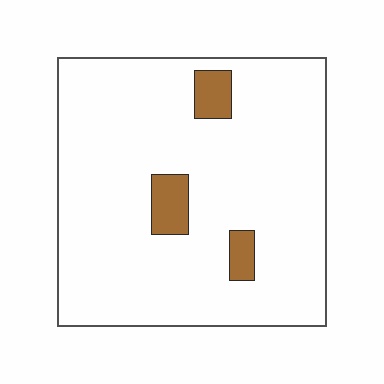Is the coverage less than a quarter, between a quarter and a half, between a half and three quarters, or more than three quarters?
Less than a quarter.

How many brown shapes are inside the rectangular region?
3.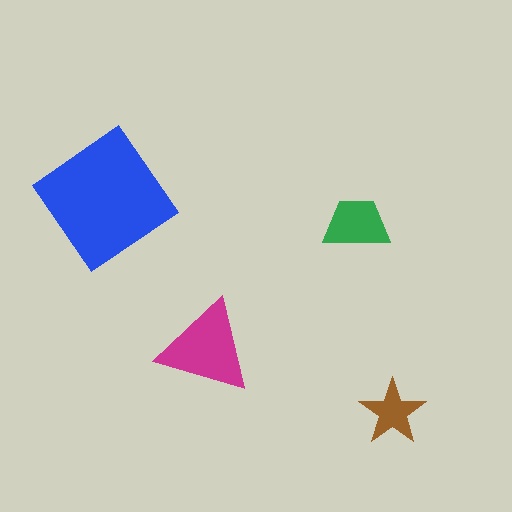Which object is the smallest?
The brown star.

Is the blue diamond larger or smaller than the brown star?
Larger.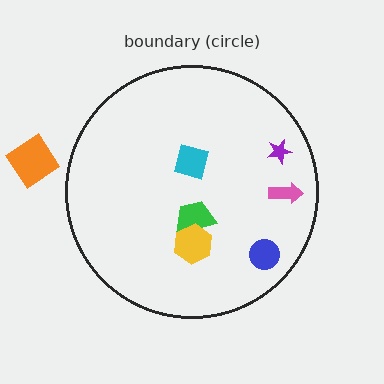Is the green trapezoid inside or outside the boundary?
Inside.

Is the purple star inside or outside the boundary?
Inside.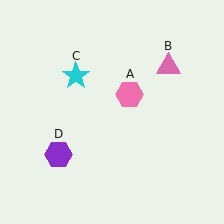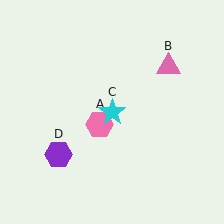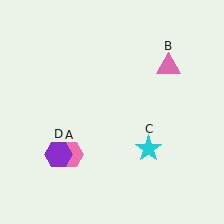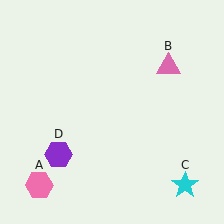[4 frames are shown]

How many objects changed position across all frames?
2 objects changed position: pink hexagon (object A), cyan star (object C).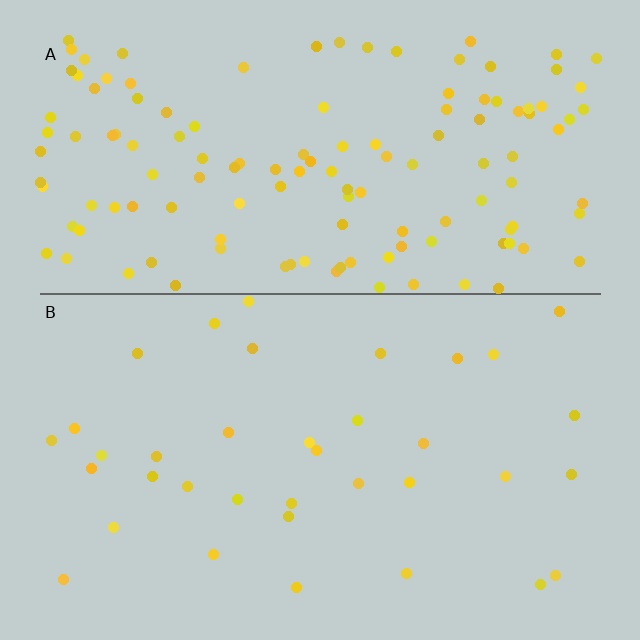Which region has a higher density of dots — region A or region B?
A (the top).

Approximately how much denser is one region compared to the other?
Approximately 3.8× — region A over region B.